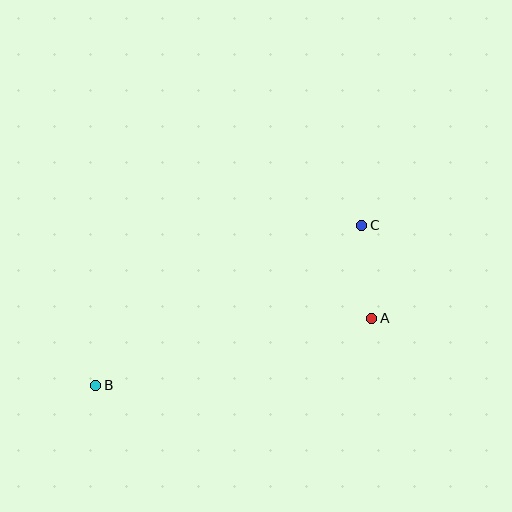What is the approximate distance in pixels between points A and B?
The distance between A and B is approximately 284 pixels.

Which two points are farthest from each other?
Points B and C are farthest from each other.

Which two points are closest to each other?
Points A and C are closest to each other.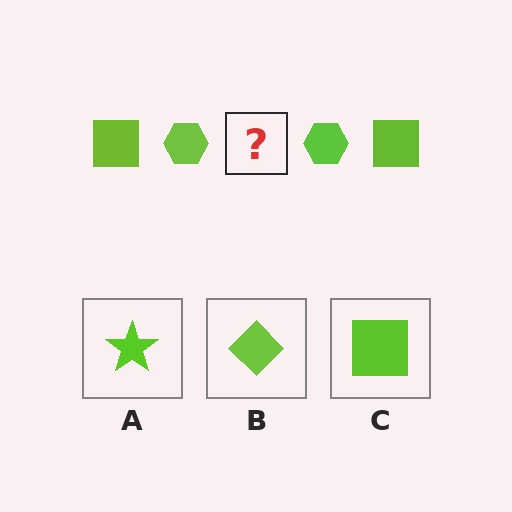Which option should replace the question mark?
Option C.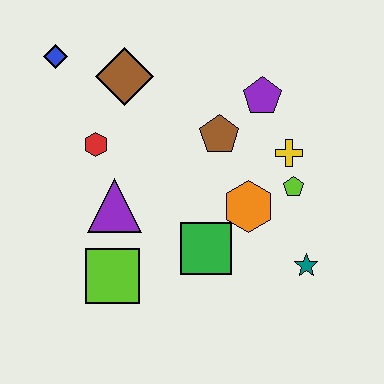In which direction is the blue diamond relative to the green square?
The blue diamond is above the green square.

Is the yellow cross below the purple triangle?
No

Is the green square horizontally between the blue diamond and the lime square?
No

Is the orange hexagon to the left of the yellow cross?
Yes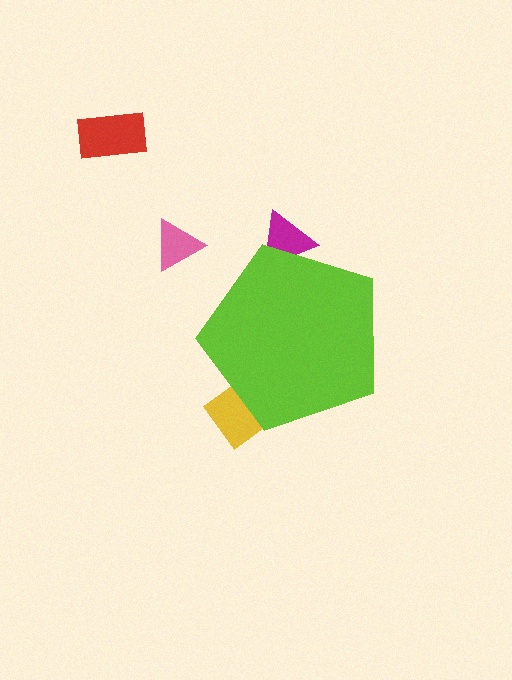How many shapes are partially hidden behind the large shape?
2 shapes are partially hidden.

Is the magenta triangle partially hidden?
Yes, the magenta triangle is partially hidden behind the lime pentagon.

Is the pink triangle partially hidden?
No, the pink triangle is fully visible.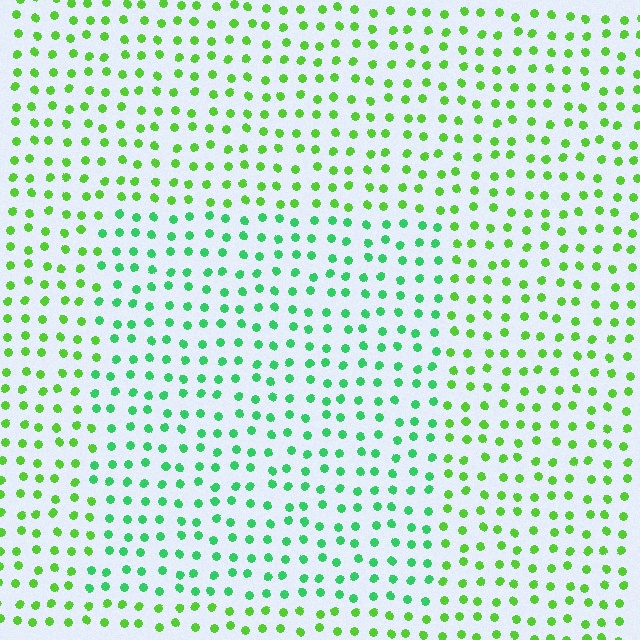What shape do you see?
I see a rectangle.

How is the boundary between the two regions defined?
The boundary is defined purely by a slight shift in hue (about 33 degrees). Spacing, size, and orientation are identical on both sides.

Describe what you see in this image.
The image is filled with small lime elements in a uniform arrangement. A rectangle-shaped region is visible where the elements are tinted to a slightly different hue, forming a subtle color boundary.